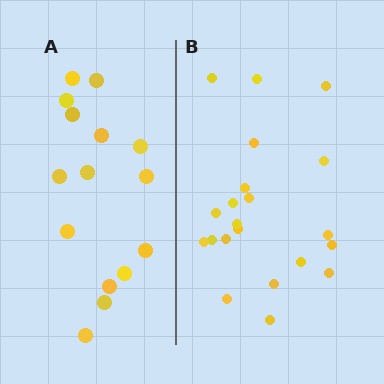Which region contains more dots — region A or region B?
Region B (the right region) has more dots.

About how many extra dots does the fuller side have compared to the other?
Region B has about 6 more dots than region A.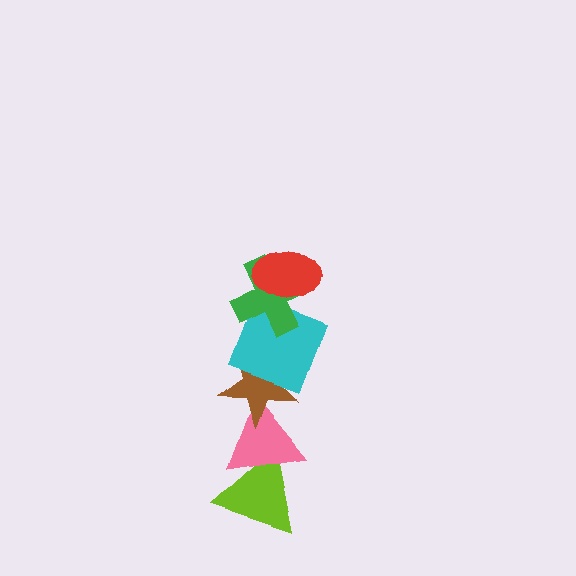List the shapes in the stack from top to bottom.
From top to bottom: the red ellipse, the green cross, the cyan square, the brown star, the pink triangle, the lime triangle.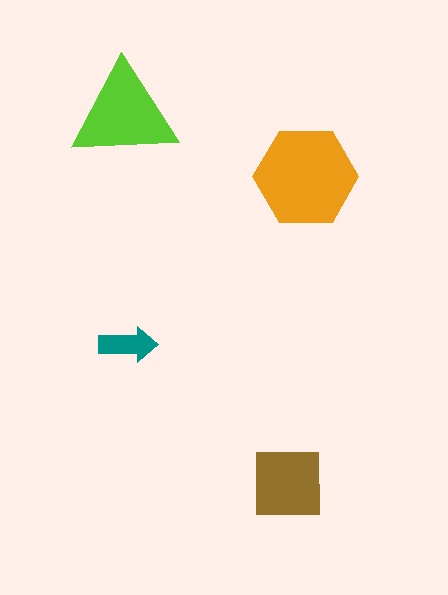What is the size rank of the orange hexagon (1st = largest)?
1st.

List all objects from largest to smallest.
The orange hexagon, the lime triangle, the brown square, the teal arrow.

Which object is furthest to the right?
The orange hexagon is rightmost.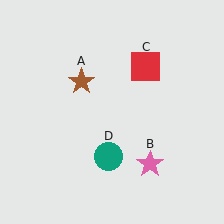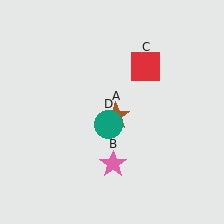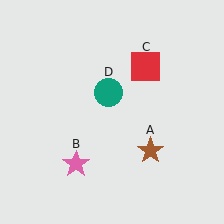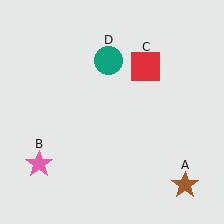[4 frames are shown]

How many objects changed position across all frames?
3 objects changed position: brown star (object A), pink star (object B), teal circle (object D).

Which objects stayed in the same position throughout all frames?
Red square (object C) remained stationary.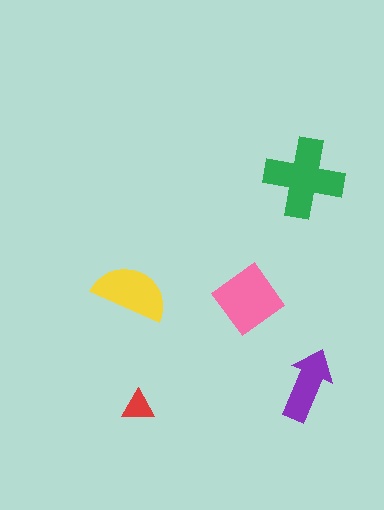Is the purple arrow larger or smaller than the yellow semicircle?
Smaller.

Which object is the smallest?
The red triangle.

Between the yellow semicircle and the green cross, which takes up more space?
The green cross.